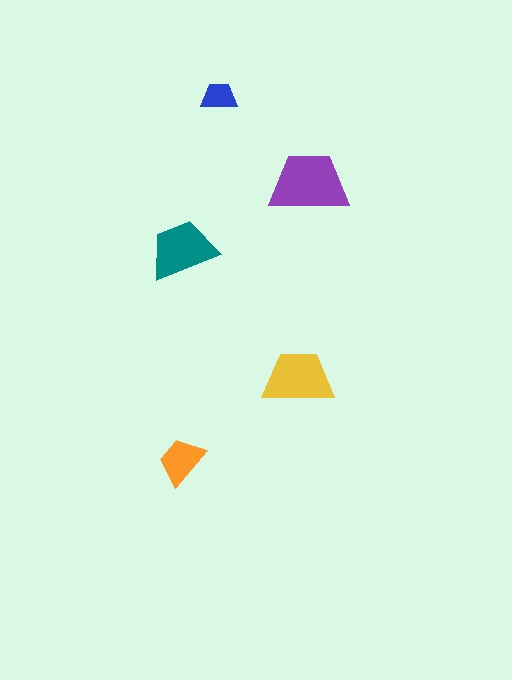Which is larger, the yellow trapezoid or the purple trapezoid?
The purple one.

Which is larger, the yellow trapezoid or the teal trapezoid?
The yellow one.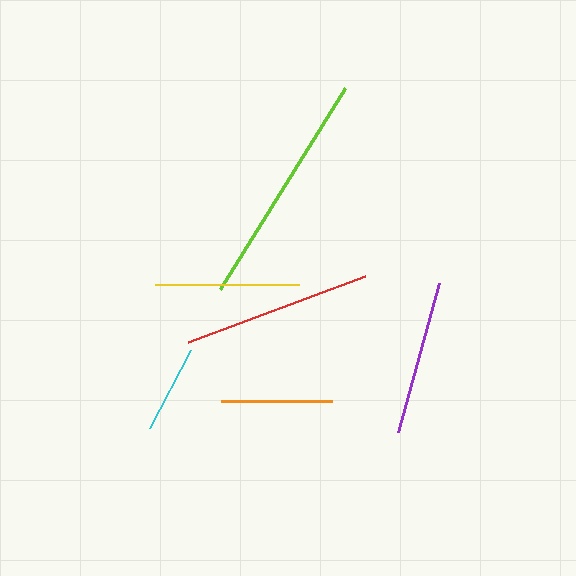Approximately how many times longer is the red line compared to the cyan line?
The red line is approximately 2.1 times the length of the cyan line.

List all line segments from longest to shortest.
From longest to shortest: lime, red, purple, yellow, orange, cyan.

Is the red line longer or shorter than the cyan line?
The red line is longer than the cyan line.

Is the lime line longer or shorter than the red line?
The lime line is longer than the red line.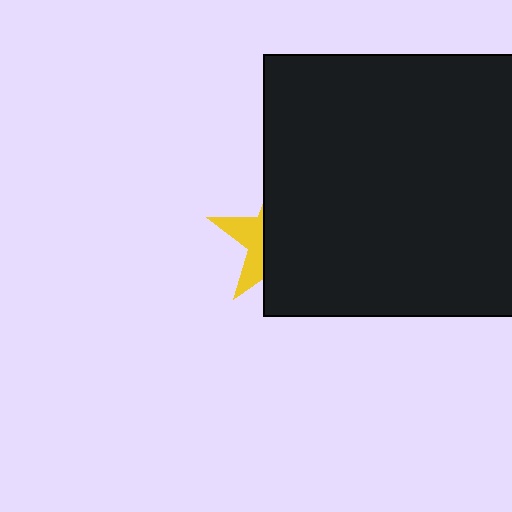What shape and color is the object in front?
The object in front is a black square.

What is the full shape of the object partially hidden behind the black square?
The partially hidden object is a yellow star.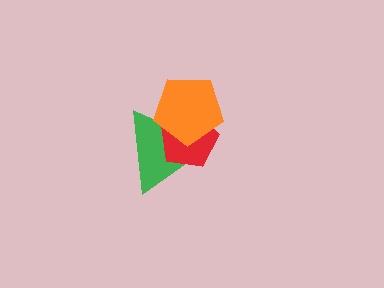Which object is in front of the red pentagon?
The orange pentagon is in front of the red pentagon.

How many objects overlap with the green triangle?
2 objects overlap with the green triangle.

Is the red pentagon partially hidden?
Yes, it is partially covered by another shape.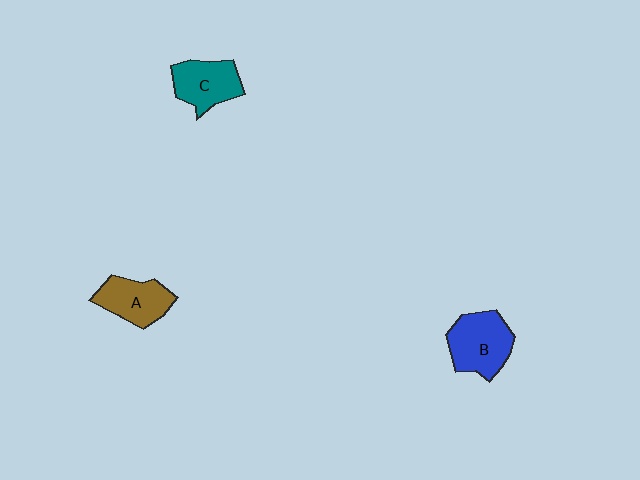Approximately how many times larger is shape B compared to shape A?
Approximately 1.2 times.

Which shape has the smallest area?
Shape A (brown).